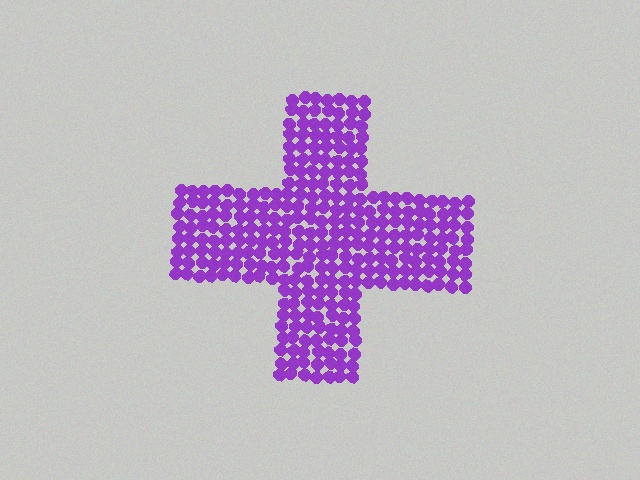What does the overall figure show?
The overall figure shows a cross.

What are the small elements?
The small elements are circles.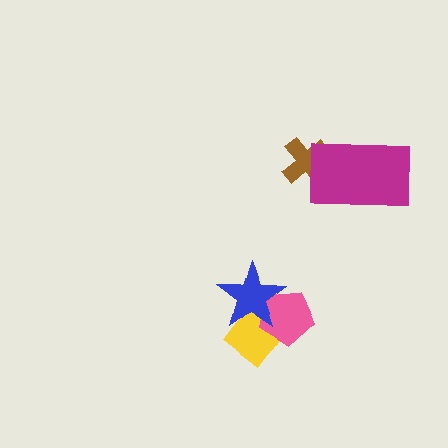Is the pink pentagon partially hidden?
Yes, it is partially covered by another shape.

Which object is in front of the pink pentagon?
The blue star is in front of the pink pentagon.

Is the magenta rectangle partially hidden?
No, no other shape covers it.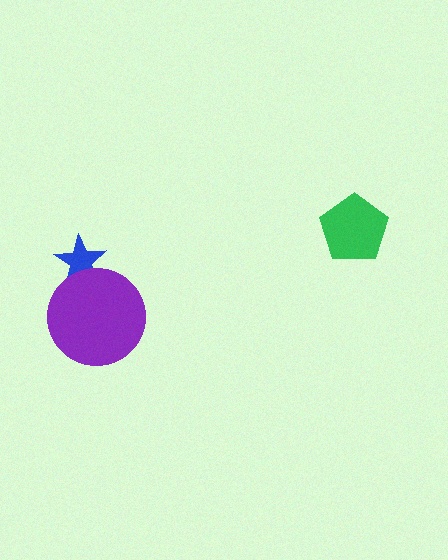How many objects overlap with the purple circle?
1 object overlaps with the purple circle.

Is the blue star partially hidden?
Yes, it is partially covered by another shape.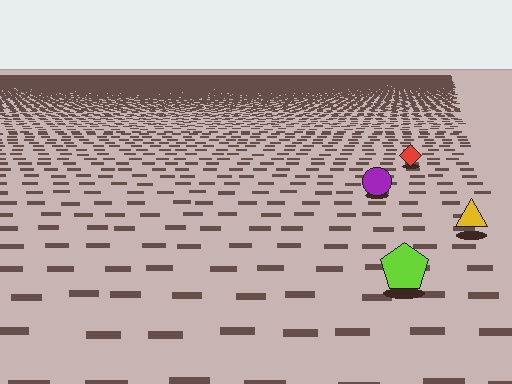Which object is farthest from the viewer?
The red diamond is farthest from the viewer. It appears smaller and the ground texture around it is denser.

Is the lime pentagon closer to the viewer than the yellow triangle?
Yes. The lime pentagon is closer — you can tell from the texture gradient: the ground texture is coarser near it.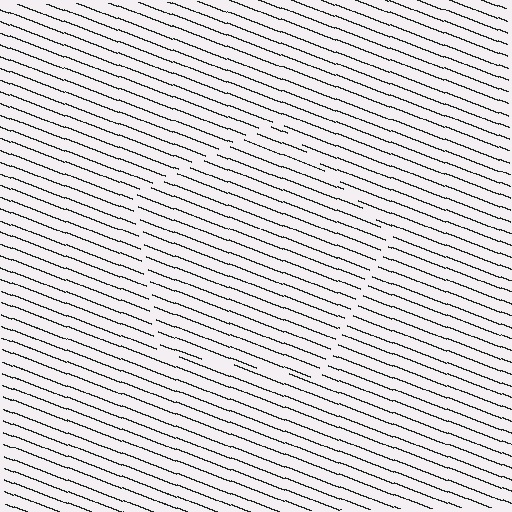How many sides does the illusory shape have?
5 sides — the line-ends trace a pentagon.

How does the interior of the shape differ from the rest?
The interior of the shape contains the same grating, shifted by half a period — the contour is defined by the phase discontinuity where line-ends from the inner and outer gratings abut.